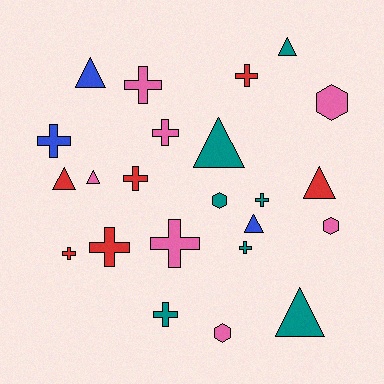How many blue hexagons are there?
There are no blue hexagons.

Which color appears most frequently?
Teal, with 7 objects.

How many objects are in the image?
There are 23 objects.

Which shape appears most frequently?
Cross, with 11 objects.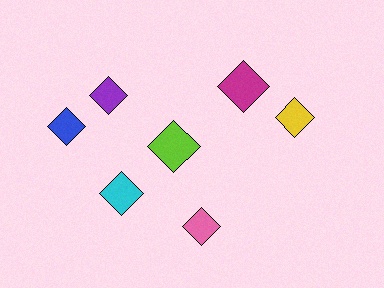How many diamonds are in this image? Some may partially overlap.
There are 7 diamonds.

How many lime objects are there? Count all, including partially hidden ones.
There is 1 lime object.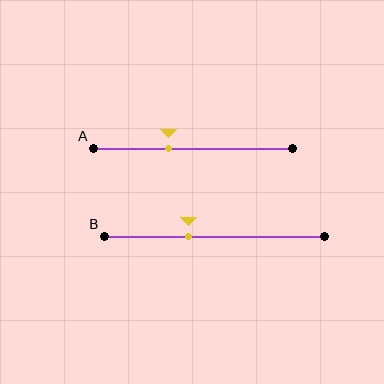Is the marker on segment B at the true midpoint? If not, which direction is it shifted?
No, the marker on segment B is shifted to the left by about 12% of the segment length.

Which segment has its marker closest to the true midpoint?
Segment B has its marker closest to the true midpoint.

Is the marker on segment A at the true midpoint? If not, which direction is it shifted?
No, the marker on segment A is shifted to the left by about 12% of the segment length.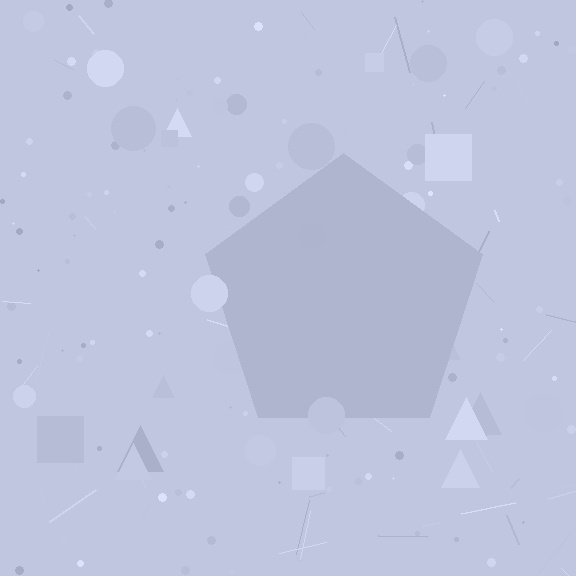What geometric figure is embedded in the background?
A pentagon is embedded in the background.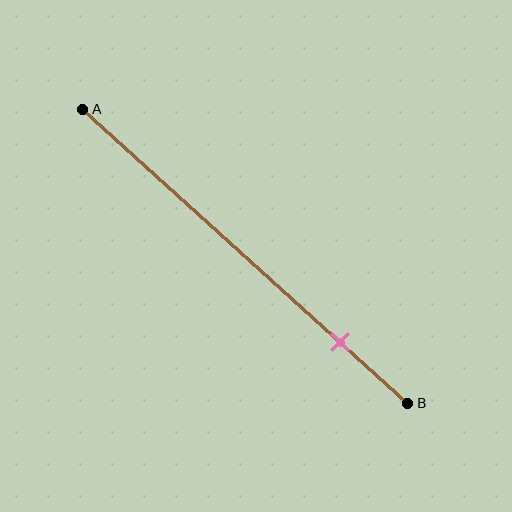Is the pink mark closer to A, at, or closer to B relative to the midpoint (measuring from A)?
The pink mark is closer to point B than the midpoint of segment AB.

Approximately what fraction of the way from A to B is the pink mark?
The pink mark is approximately 80% of the way from A to B.